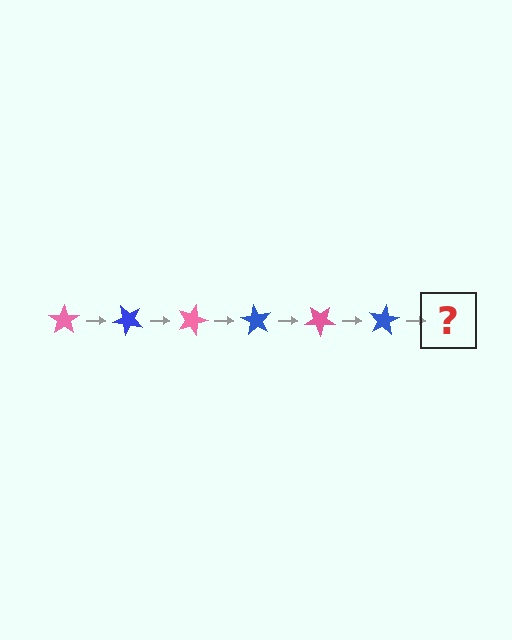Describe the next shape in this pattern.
It should be a pink star, rotated 270 degrees from the start.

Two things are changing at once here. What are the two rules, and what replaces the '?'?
The two rules are that it rotates 45 degrees each step and the color cycles through pink and blue. The '?' should be a pink star, rotated 270 degrees from the start.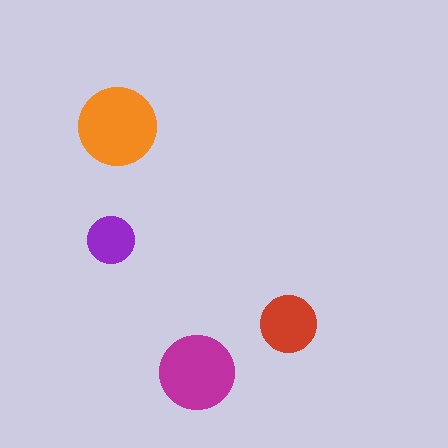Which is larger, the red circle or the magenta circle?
The magenta one.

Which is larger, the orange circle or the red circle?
The orange one.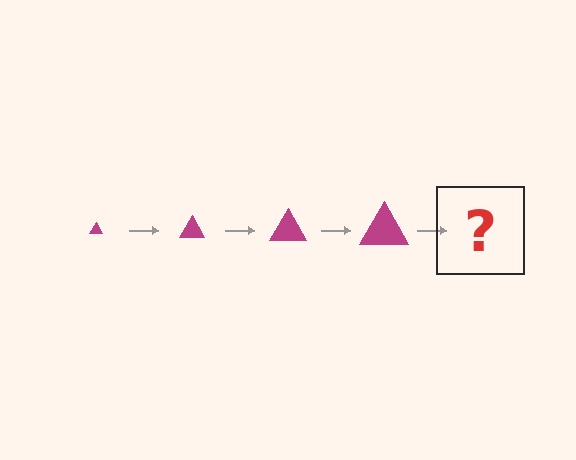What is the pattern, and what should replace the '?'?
The pattern is that the triangle gets progressively larger each step. The '?' should be a magenta triangle, larger than the previous one.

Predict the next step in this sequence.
The next step is a magenta triangle, larger than the previous one.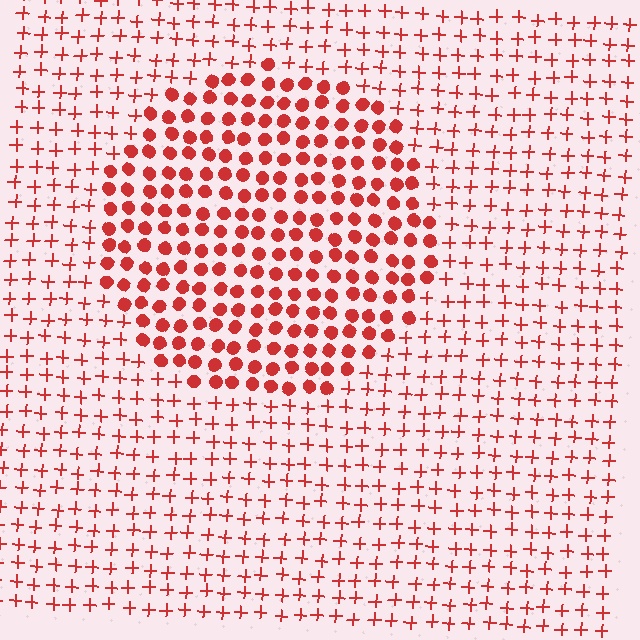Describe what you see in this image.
The image is filled with small red elements arranged in a uniform grid. A circle-shaped region contains circles, while the surrounding area contains plus signs. The boundary is defined purely by the change in element shape.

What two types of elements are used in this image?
The image uses circles inside the circle region and plus signs outside it.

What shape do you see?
I see a circle.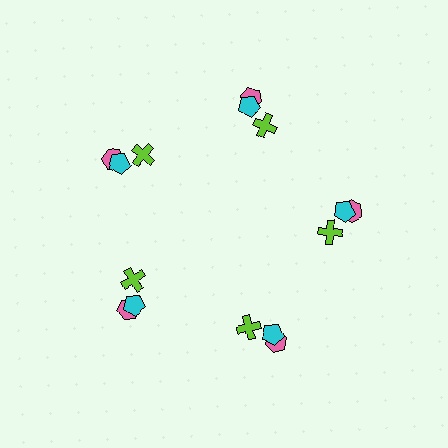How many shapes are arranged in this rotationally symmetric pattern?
There are 15 shapes, arranged in 5 groups of 3.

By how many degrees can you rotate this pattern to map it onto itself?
The pattern maps onto itself every 72 degrees of rotation.